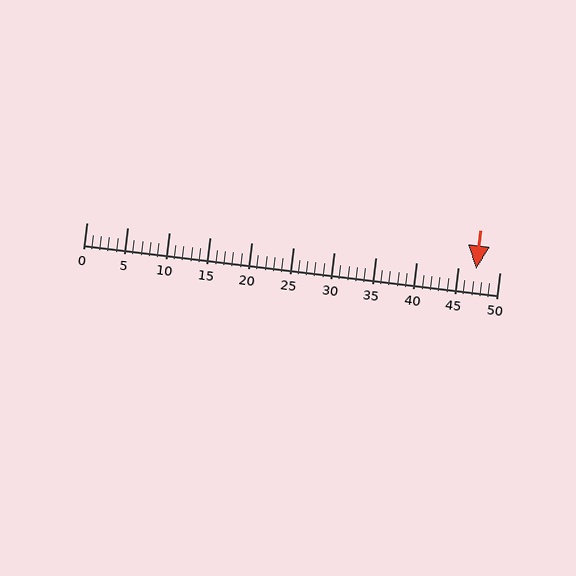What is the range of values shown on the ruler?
The ruler shows values from 0 to 50.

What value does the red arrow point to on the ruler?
The red arrow points to approximately 47.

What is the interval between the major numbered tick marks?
The major tick marks are spaced 5 units apart.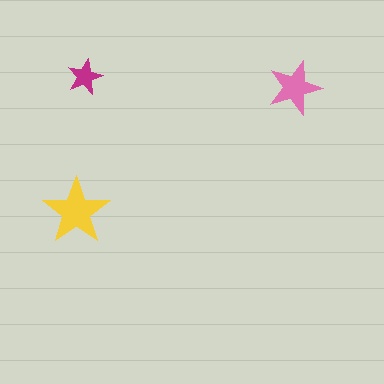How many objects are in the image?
There are 3 objects in the image.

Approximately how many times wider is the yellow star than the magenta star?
About 2 times wider.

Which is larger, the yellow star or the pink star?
The yellow one.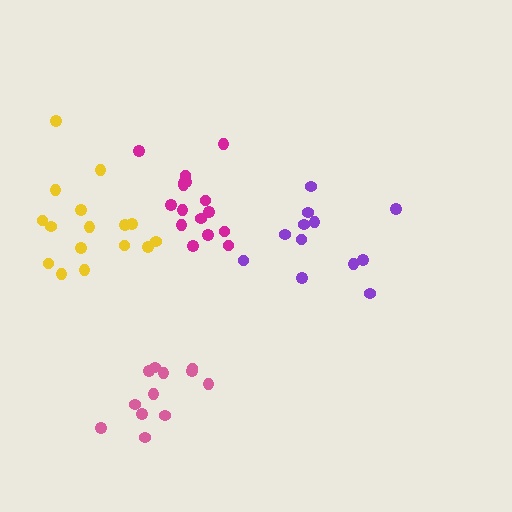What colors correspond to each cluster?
The clusters are colored: yellow, pink, purple, magenta.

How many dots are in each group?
Group 1: 16 dots, Group 2: 12 dots, Group 3: 12 dots, Group 4: 16 dots (56 total).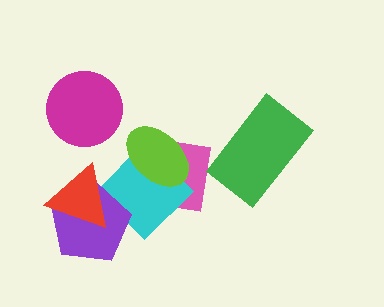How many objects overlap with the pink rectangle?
2 objects overlap with the pink rectangle.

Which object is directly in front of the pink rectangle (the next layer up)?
The cyan diamond is directly in front of the pink rectangle.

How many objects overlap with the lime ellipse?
2 objects overlap with the lime ellipse.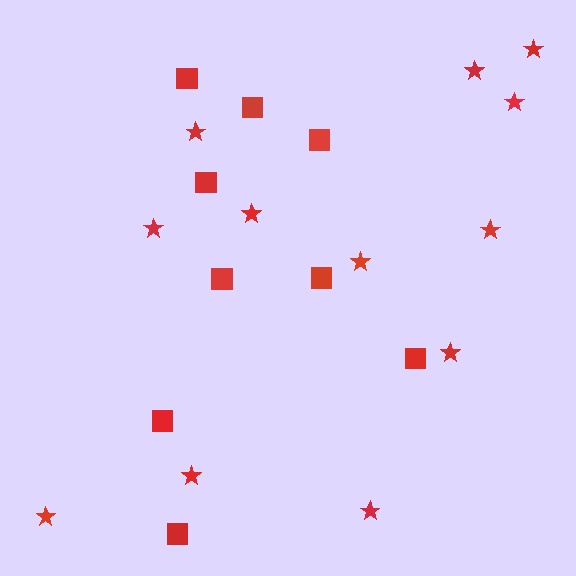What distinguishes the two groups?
There are 2 groups: one group of squares (9) and one group of stars (12).